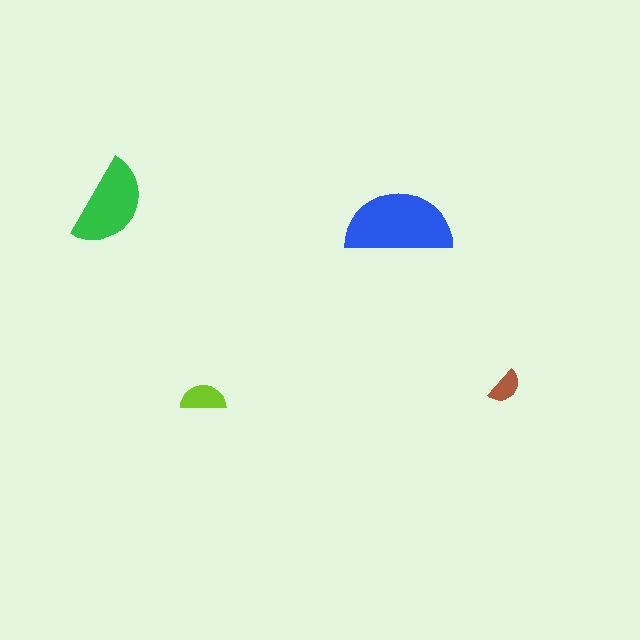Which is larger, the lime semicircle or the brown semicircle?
The lime one.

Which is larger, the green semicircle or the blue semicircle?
The blue one.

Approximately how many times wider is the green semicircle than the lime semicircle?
About 2 times wider.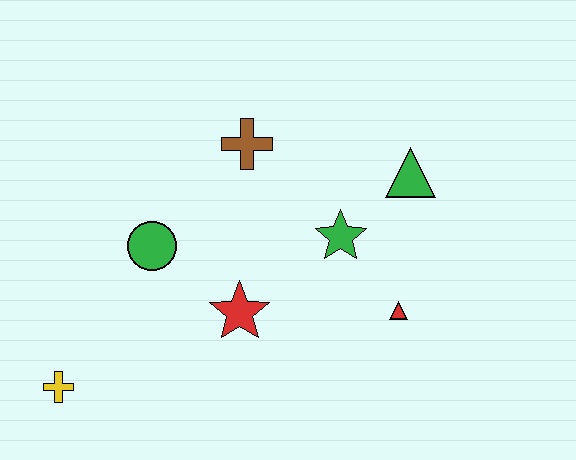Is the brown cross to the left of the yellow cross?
No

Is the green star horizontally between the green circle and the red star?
No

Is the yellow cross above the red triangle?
No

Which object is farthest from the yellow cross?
The green triangle is farthest from the yellow cross.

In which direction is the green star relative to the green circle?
The green star is to the right of the green circle.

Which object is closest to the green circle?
The red star is closest to the green circle.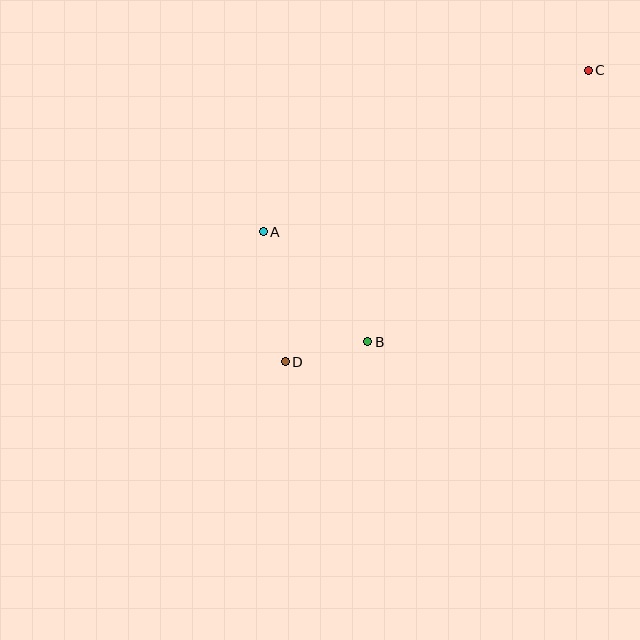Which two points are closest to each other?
Points B and D are closest to each other.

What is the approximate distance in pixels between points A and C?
The distance between A and C is approximately 363 pixels.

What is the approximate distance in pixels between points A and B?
The distance between A and B is approximately 151 pixels.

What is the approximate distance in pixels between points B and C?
The distance between B and C is approximately 350 pixels.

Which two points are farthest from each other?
Points C and D are farthest from each other.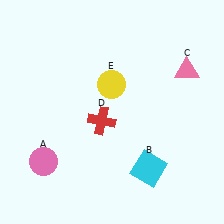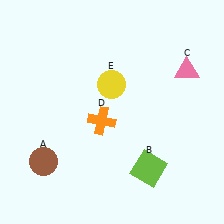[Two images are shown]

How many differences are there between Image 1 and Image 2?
There are 3 differences between the two images.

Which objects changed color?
A changed from pink to brown. B changed from cyan to lime. D changed from red to orange.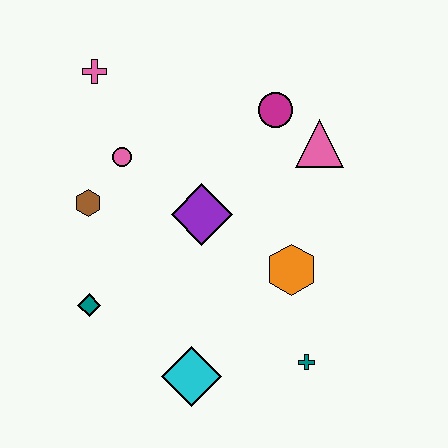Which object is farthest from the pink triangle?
The teal diamond is farthest from the pink triangle.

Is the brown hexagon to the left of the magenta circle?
Yes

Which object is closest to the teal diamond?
The brown hexagon is closest to the teal diamond.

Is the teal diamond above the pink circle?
No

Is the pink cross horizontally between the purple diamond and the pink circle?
No